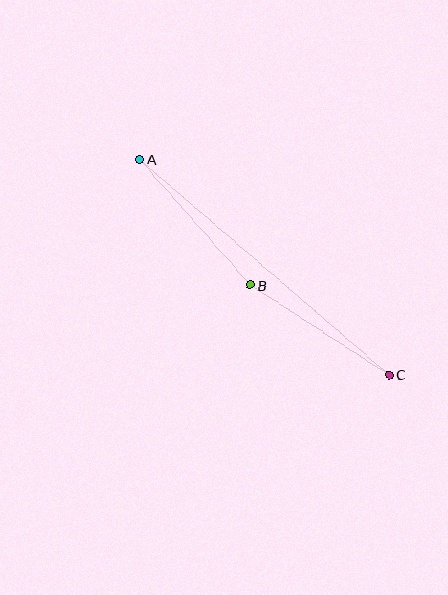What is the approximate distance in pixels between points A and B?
The distance between A and B is approximately 168 pixels.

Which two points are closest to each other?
Points B and C are closest to each other.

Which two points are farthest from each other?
Points A and C are farthest from each other.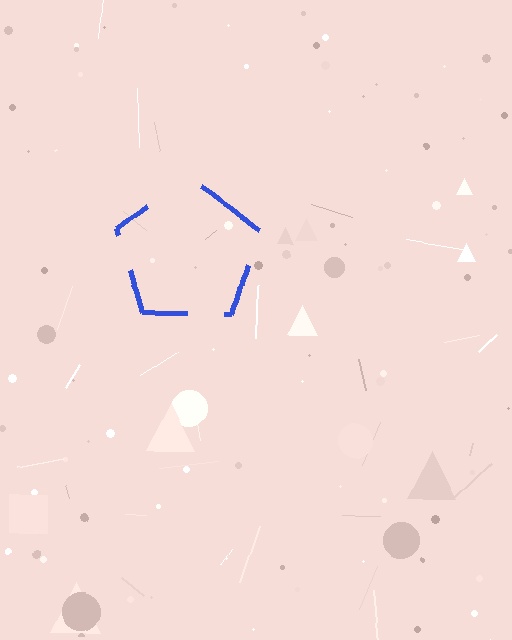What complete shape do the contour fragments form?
The contour fragments form a pentagon.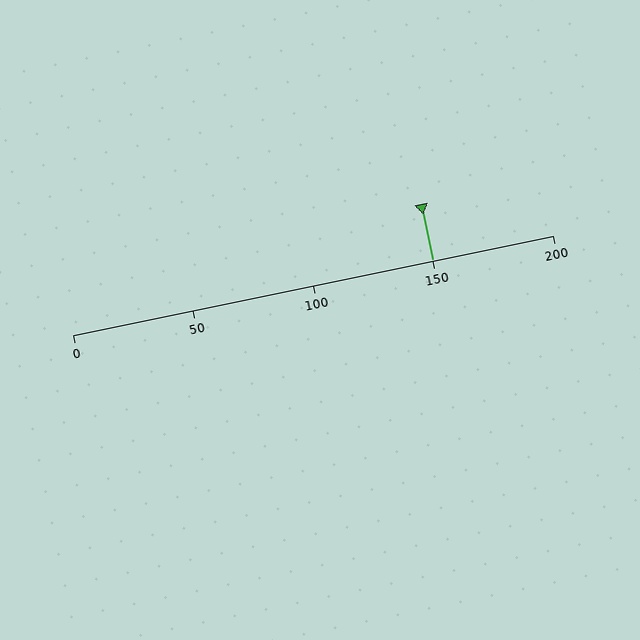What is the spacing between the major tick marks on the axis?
The major ticks are spaced 50 apart.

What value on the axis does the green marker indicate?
The marker indicates approximately 150.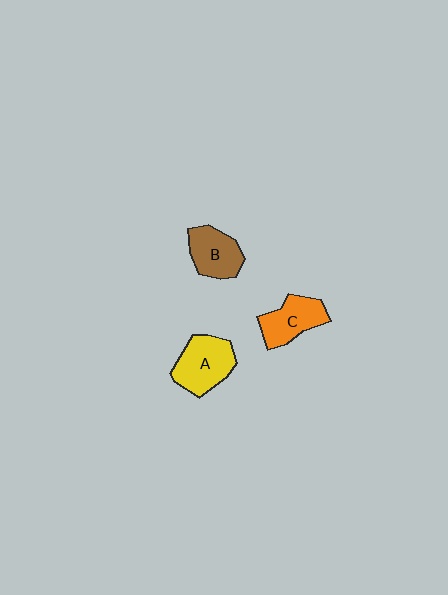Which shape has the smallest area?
Shape B (brown).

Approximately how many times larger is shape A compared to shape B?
Approximately 1.2 times.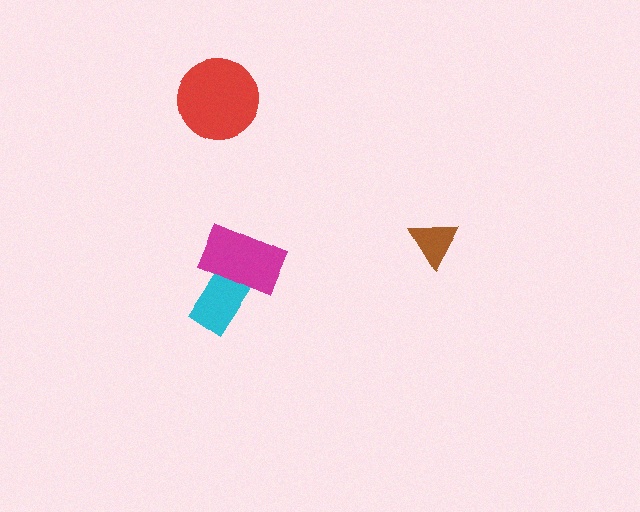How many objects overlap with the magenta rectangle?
1 object overlaps with the magenta rectangle.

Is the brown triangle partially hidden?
No, no other shape covers it.